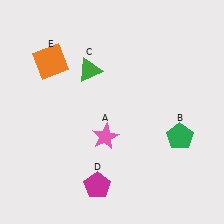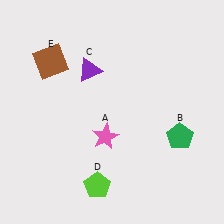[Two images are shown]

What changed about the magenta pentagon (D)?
In Image 1, D is magenta. In Image 2, it changed to lime.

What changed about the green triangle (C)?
In Image 1, C is green. In Image 2, it changed to purple.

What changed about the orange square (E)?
In Image 1, E is orange. In Image 2, it changed to brown.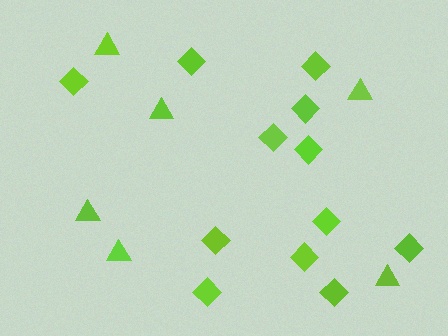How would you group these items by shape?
There are 2 groups: one group of triangles (6) and one group of diamonds (12).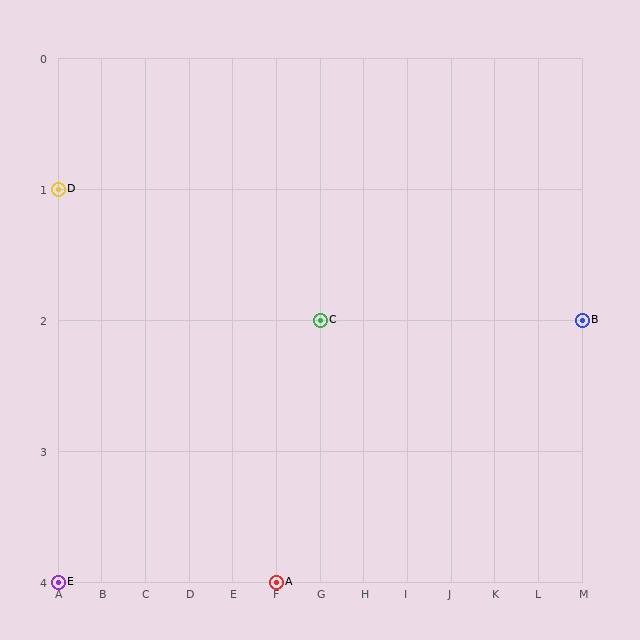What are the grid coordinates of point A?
Point A is at grid coordinates (F, 4).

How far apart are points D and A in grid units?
Points D and A are 5 columns and 3 rows apart (about 5.8 grid units diagonally).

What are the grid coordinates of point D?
Point D is at grid coordinates (A, 1).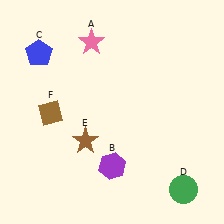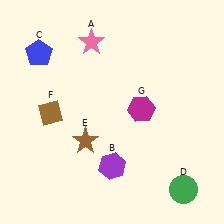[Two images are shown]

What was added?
A magenta hexagon (G) was added in Image 2.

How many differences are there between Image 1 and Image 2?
There is 1 difference between the two images.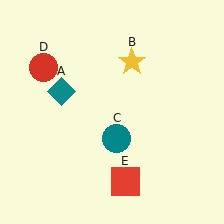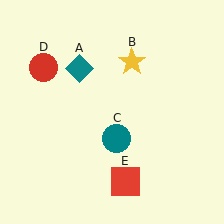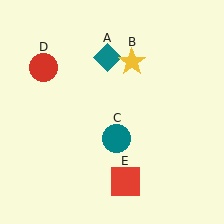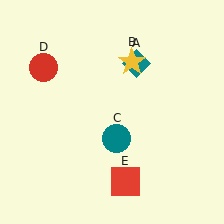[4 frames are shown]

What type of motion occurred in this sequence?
The teal diamond (object A) rotated clockwise around the center of the scene.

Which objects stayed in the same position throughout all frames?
Yellow star (object B) and teal circle (object C) and red circle (object D) and red square (object E) remained stationary.